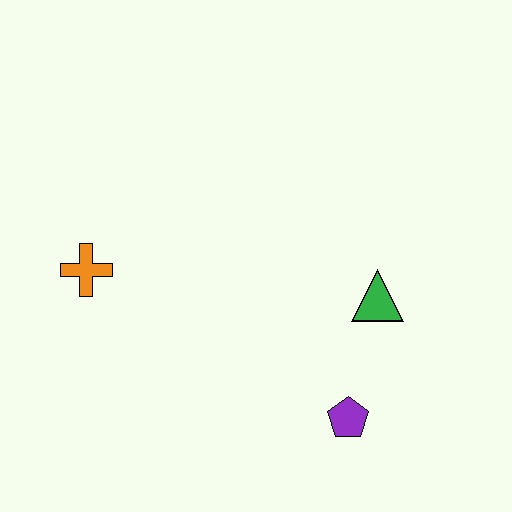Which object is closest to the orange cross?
The green triangle is closest to the orange cross.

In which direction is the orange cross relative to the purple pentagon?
The orange cross is to the left of the purple pentagon.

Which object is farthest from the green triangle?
The orange cross is farthest from the green triangle.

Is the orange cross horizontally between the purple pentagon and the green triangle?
No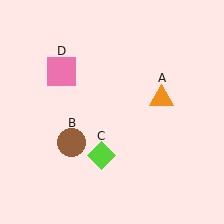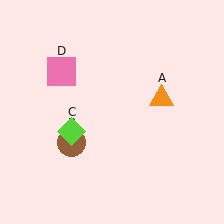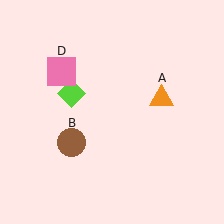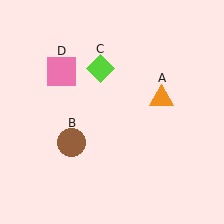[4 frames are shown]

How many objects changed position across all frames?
1 object changed position: lime diamond (object C).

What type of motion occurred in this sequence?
The lime diamond (object C) rotated clockwise around the center of the scene.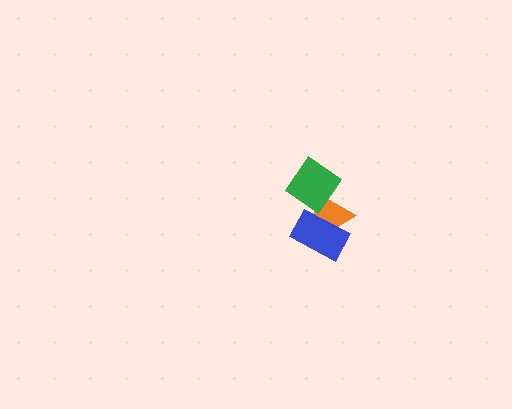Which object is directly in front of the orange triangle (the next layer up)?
The blue rectangle is directly in front of the orange triangle.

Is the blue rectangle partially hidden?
No, no other shape covers it.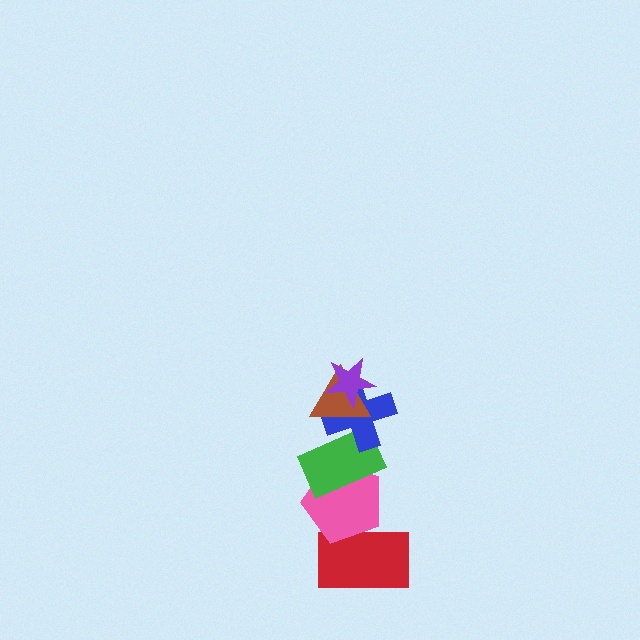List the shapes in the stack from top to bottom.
From top to bottom: the purple star, the brown triangle, the blue cross, the green rectangle, the pink pentagon, the red rectangle.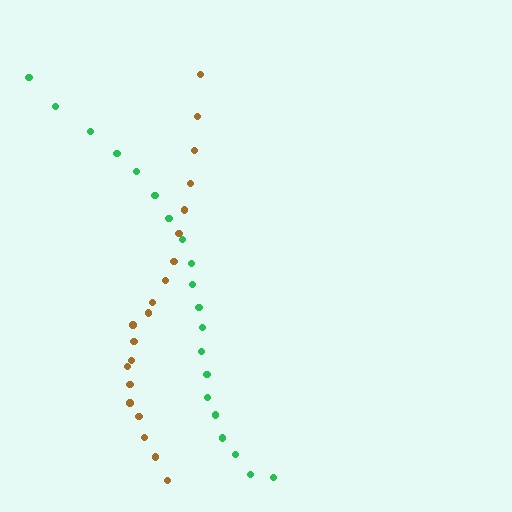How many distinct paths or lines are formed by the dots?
There are 2 distinct paths.